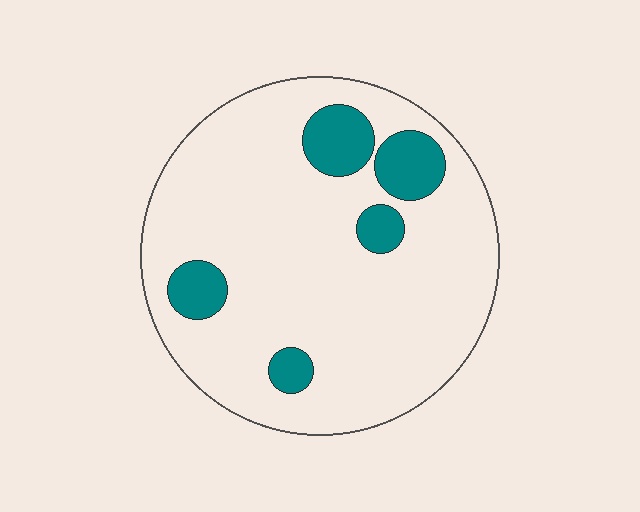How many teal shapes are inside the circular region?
5.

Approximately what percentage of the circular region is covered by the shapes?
Approximately 15%.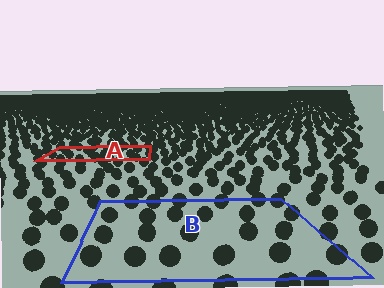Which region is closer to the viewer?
Region B is closer. The texture elements there are larger and more spread out.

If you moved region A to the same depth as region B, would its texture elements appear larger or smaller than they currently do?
They would appear larger. At a closer depth, the same texture elements are projected at a bigger on-screen size.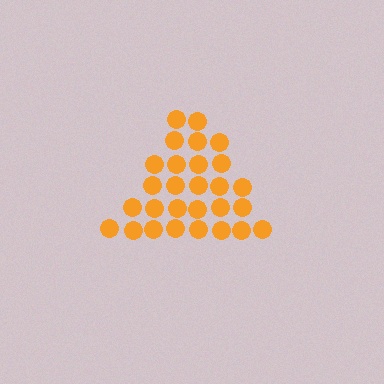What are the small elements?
The small elements are circles.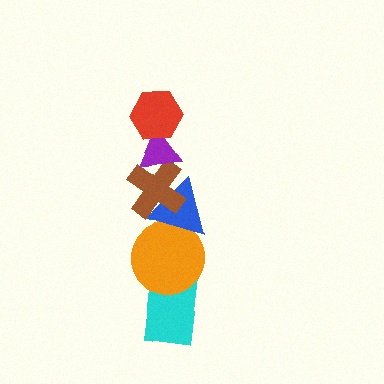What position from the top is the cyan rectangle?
The cyan rectangle is 6th from the top.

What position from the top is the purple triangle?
The purple triangle is 2nd from the top.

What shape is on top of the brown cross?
The purple triangle is on top of the brown cross.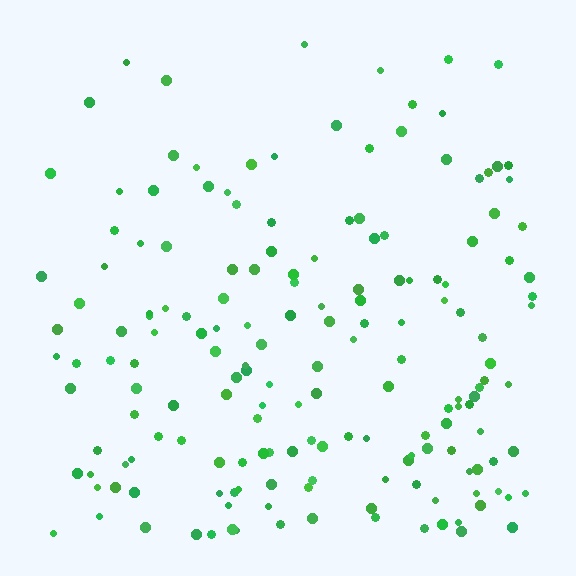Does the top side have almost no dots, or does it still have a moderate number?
Still a moderate number, just noticeably fewer than the bottom.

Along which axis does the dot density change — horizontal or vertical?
Vertical.